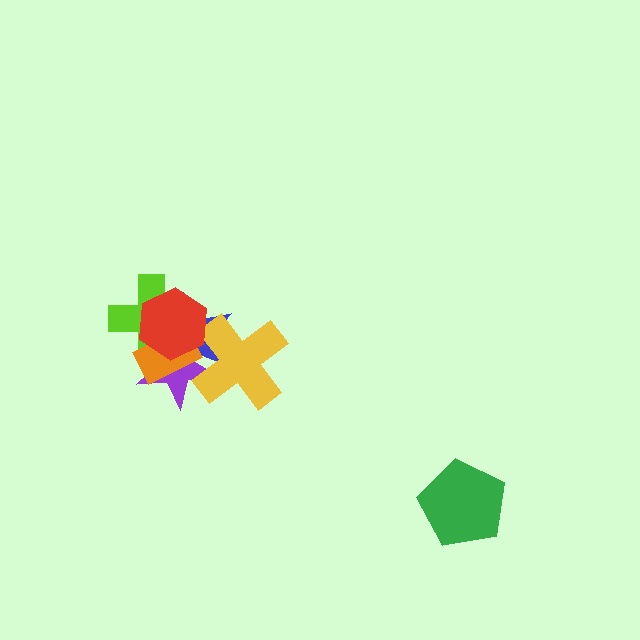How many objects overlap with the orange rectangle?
4 objects overlap with the orange rectangle.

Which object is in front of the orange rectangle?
The red hexagon is in front of the orange rectangle.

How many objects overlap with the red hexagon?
5 objects overlap with the red hexagon.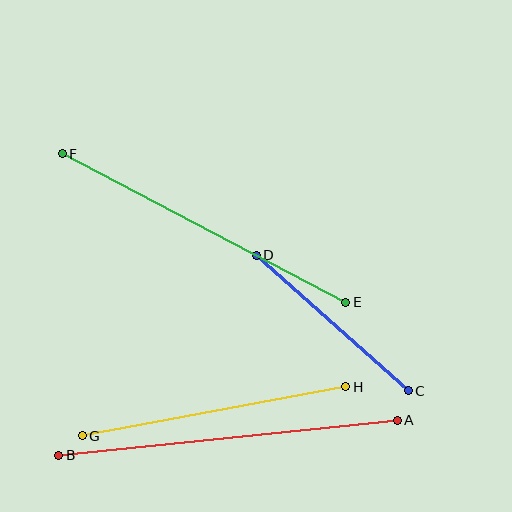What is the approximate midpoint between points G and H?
The midpoint is at approximately (214, 411) pixels.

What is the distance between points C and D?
The distance is approximately 204 pixels.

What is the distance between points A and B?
The distance is approximately 340 pixels.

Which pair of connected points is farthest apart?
Points A and B are farthest apart.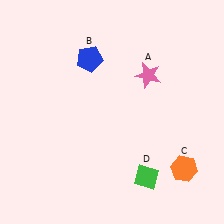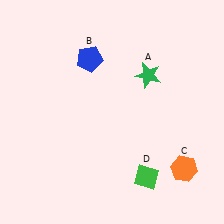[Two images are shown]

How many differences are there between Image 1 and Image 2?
There is 1 difference between the two images.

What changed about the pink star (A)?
In Image 1, A is pink. In Image 2, it changed to green.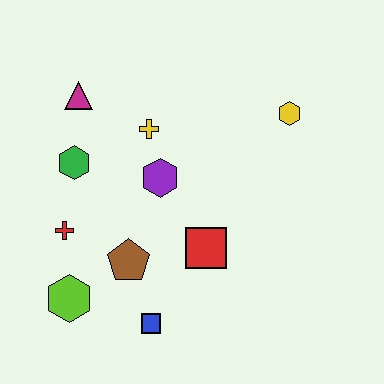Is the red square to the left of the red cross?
No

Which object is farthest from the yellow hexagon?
The lime hexagon is farthest from the yellow hexagon.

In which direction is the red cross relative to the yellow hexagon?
The red cross is to the left of the yellow hexagon.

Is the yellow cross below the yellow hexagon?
Yes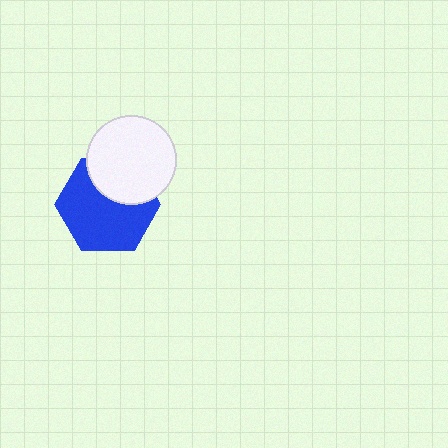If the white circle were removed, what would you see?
You would see the complete blue hexagon.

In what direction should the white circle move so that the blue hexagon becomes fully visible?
The white circle should move up. That is the shortest direction to clear the overlap and leave the blue hexagon fully visible.